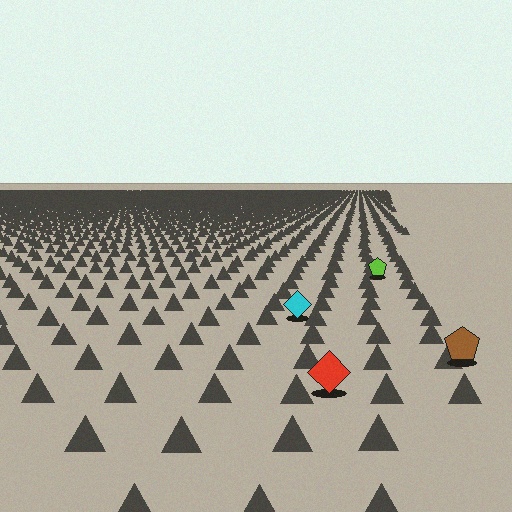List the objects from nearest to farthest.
From nearest to farthest: the red diamond, the brown pentagon, the cyan diamond, the lime pentagon.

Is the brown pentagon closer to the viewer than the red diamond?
No. The red diamond is closer — you can tell from the texture gradient: the ground texture is coarser near it.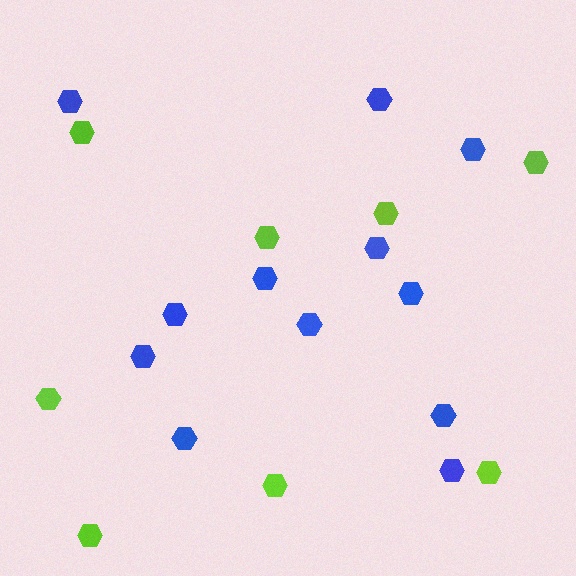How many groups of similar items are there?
There are 2 groups: one group of blue hexagons (12) and one group of lime hexagons (8).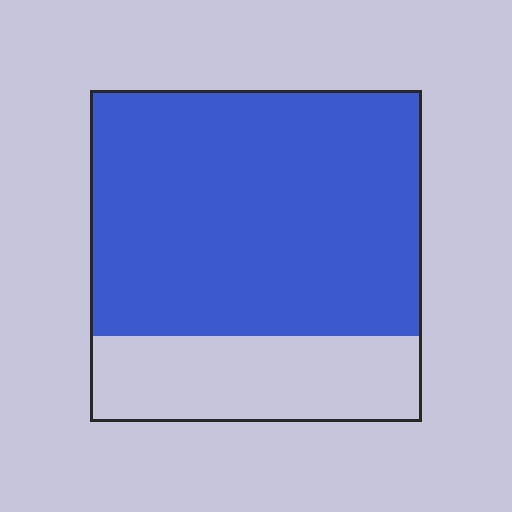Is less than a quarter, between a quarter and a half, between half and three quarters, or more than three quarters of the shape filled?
Between half and three quarters.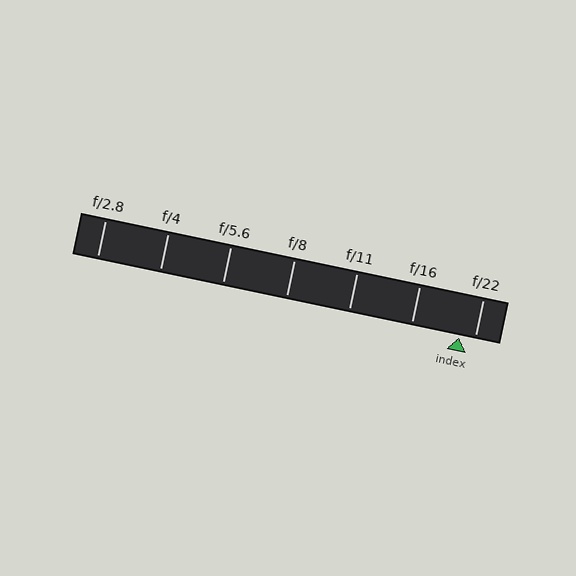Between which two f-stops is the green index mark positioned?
The index mark is between f/16 and f/22.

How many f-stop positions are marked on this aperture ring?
There are 7 f-stop positions marked.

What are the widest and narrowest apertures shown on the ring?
The widest aperture shown is f/2.8 and the narrowest is f/22.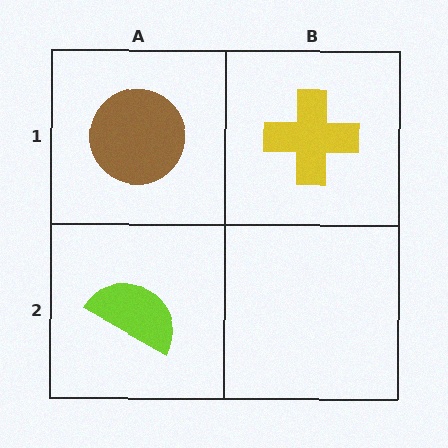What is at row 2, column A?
A lime semicircle.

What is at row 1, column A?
A brown circle.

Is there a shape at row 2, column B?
No, that cell is empty.